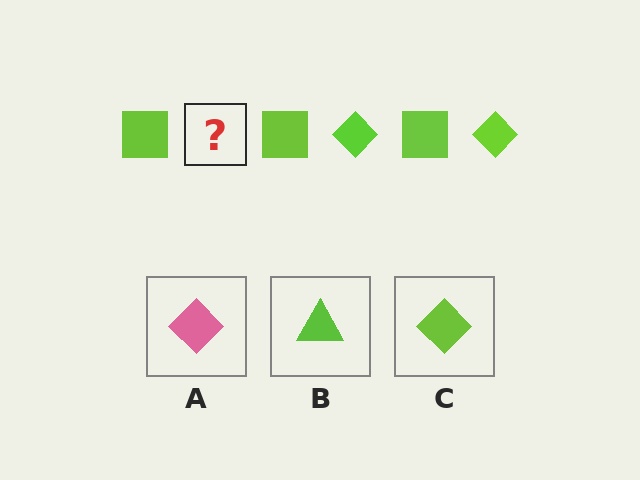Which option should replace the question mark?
Option C.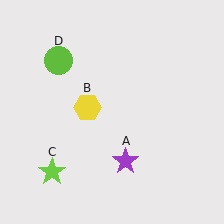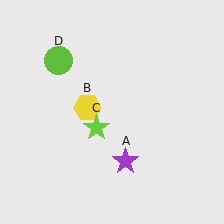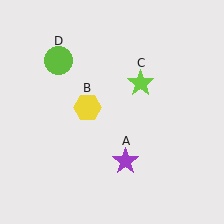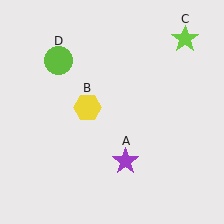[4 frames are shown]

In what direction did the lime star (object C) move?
The lime star (object C) moved up and to the right.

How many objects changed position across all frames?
1 object changed position: lime star (object C).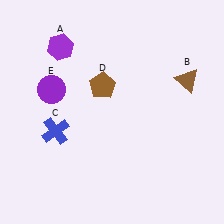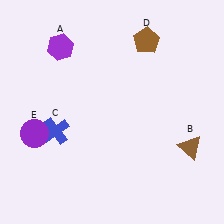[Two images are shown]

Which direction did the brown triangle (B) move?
The brown triangle (B) moved down.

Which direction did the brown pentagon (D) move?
The brown pentagon (D) moved up.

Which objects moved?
The objects that moved are: the brown triangle (B), the brown pentagon (D), the purple circle (E).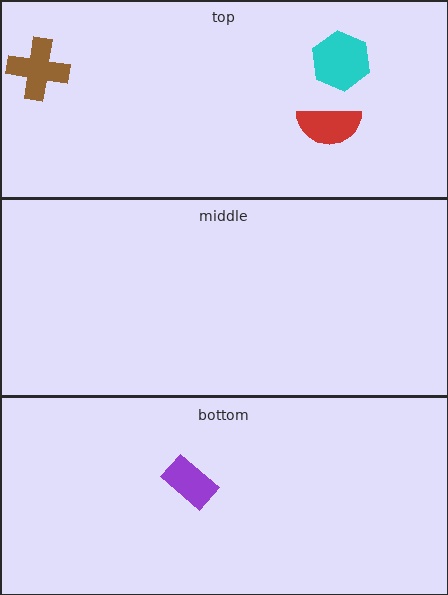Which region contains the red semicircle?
The top region.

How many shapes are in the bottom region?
1.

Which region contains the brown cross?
The top region.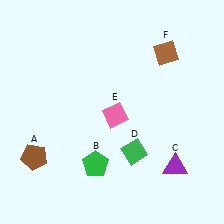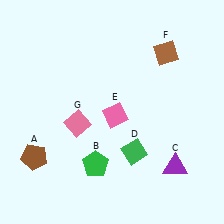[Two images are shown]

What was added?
A pink diamond (G) was added in Image 2.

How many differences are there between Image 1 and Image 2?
There is 1 difference between the two images.